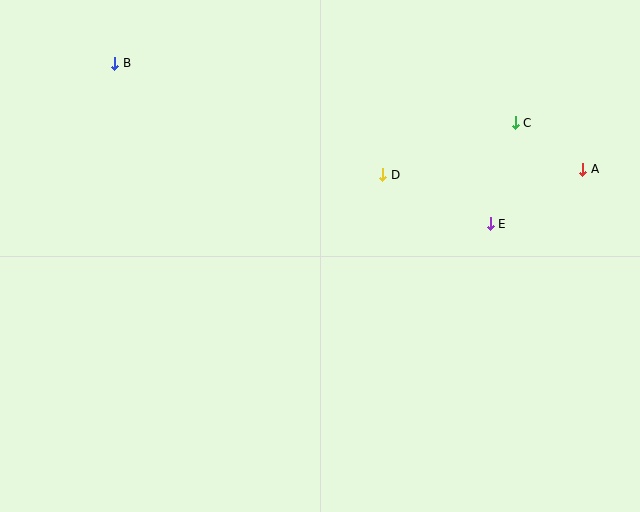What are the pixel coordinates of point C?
Point C is at (515, 123).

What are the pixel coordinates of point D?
Point D is at (383, 175).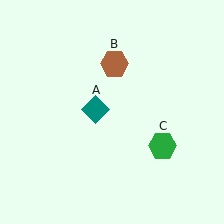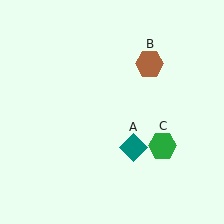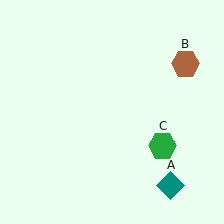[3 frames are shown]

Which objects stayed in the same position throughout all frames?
Green hexagon (object C) remained stationary.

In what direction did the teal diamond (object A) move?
The teal diamond (object A) moved down and to the right.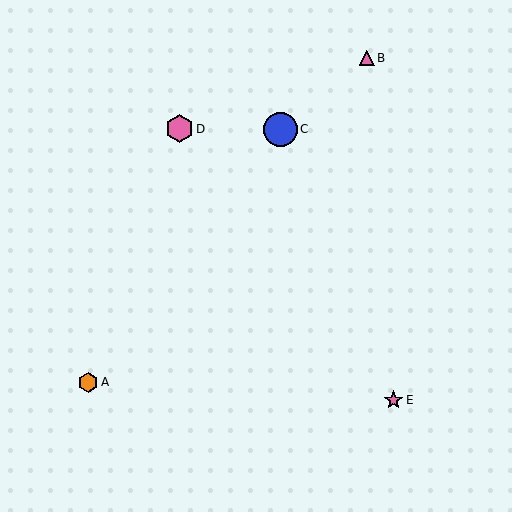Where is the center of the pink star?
The center of the pink star is at (394, 400).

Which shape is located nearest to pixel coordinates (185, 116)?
The pink hexagon (labeled D) at (179, 129) is nearest to that location.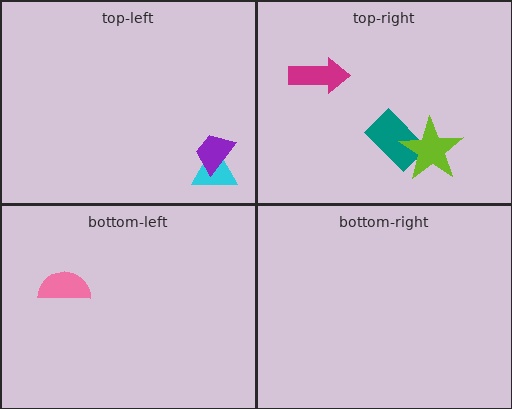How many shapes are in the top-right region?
3.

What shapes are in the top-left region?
The cyan triangle, the purple trapezoid.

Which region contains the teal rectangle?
The top-right region.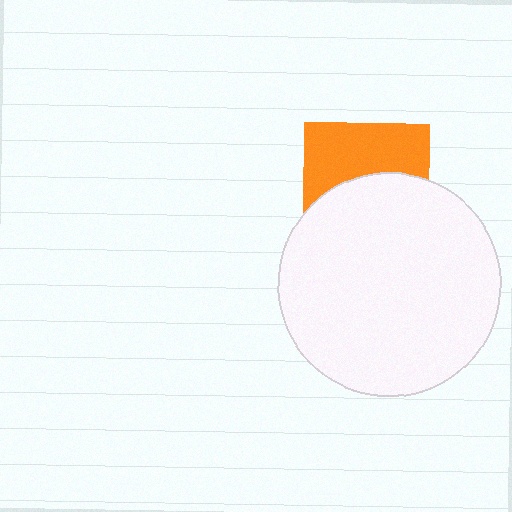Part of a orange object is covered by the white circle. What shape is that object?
It is a square.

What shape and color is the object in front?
The object in front is a white circle.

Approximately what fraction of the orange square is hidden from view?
Roughly 54% of the orange square is hidden behind the white circle.